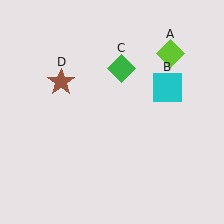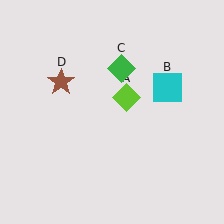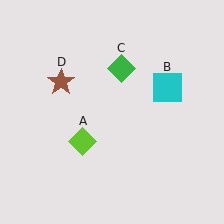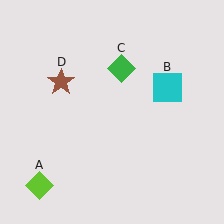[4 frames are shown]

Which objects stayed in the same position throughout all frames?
Cyan square (object B) and green diamond (object C) and brown star (object D) remained stationary.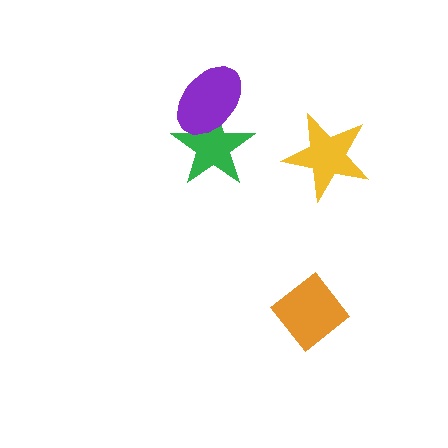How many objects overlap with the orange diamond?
0 objects overlap with the orange diamond.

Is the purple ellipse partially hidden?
No, no other shape covers it.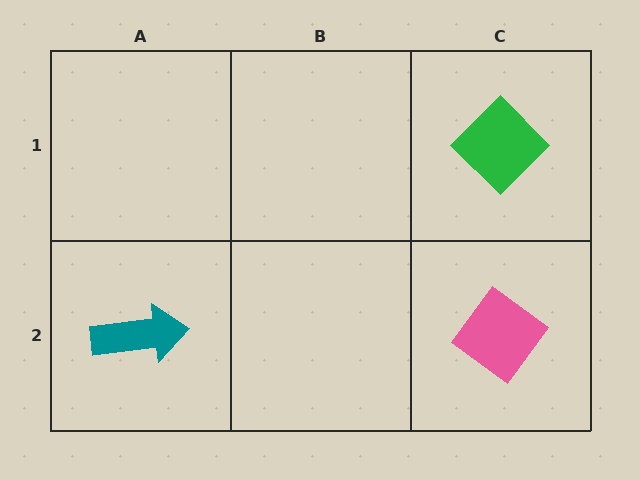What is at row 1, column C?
A green diamond.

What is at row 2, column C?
A pink diamond.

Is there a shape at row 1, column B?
No, that cell is empty.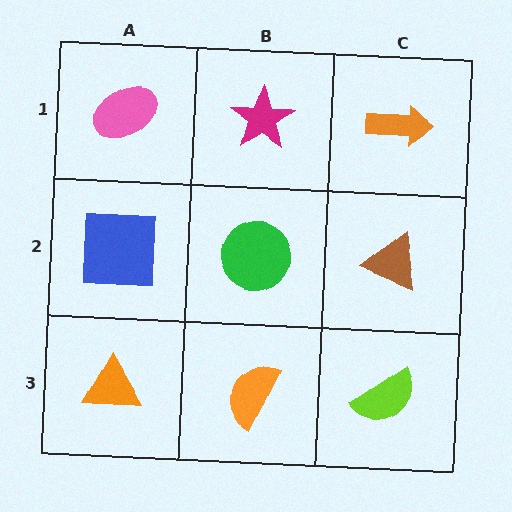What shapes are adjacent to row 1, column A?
A blue square (row 2, column A), a magenta star (row 1, column B).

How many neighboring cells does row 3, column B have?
3.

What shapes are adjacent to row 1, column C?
A brown triangle (row 2, column C), a magenta star (row 1, column B).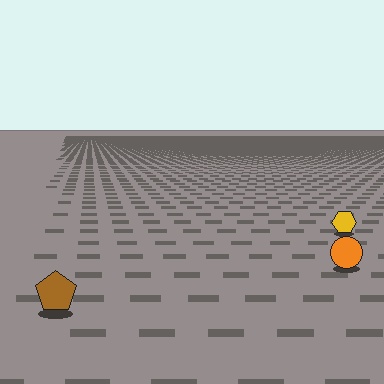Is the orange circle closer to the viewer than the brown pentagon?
No. The brown pentagon is closer — you can tell from the texture gradient: the ground texture is coarser near it.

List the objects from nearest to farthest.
From nearest to farthest: the brown pentagon, the orange circle, the yellow hexagon.